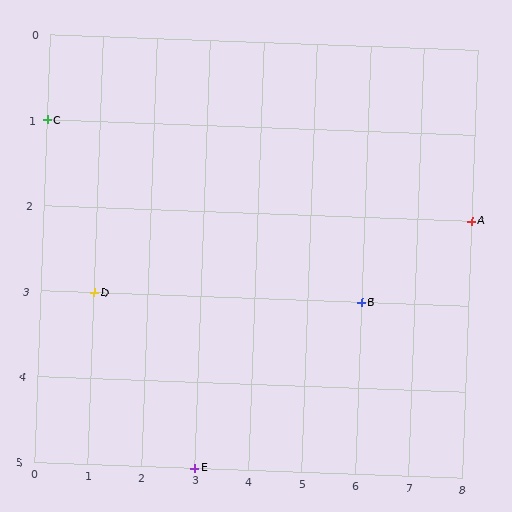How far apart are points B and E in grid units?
Points B and E are 3 columns and 2 rows apart (about 3.6 grid units diagonally).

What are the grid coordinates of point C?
Point C is at grid coordinates (0, 1).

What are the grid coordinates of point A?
Point A is at grid coordinates (8, 2).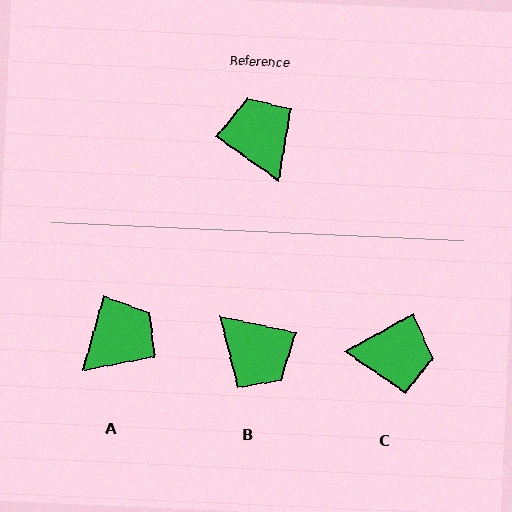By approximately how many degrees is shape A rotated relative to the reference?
Approximately 70 degrees clockwise.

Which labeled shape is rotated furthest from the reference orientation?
B, about 157 degrees away.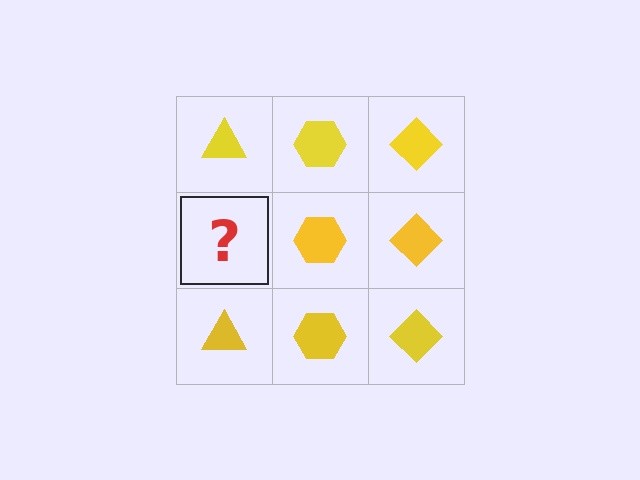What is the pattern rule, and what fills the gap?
The rule is that each column has a consistent shape. The gap should be filled with a yellow triangle.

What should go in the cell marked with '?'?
The missing cell should contain a yellow triangle.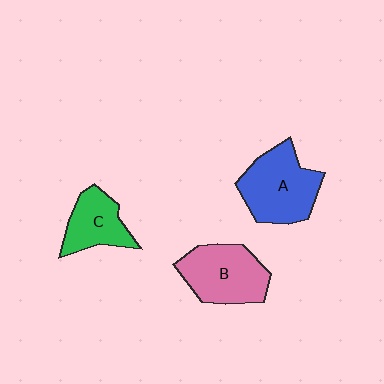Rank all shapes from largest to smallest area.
From largest to smallest: A (blue), B (pink), C (green).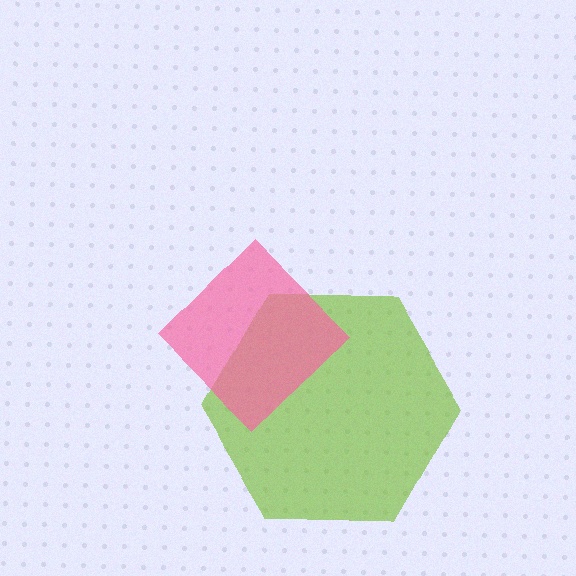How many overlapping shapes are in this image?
There are 2 overlapping shapes in the image.